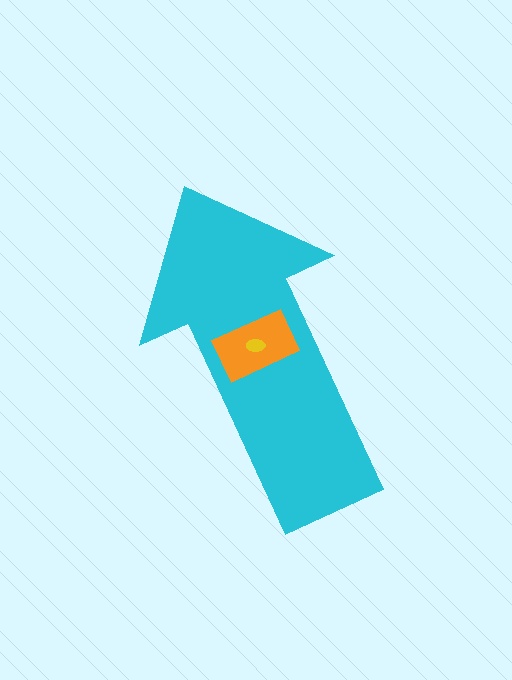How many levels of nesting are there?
3.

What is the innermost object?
The yellow ellipse.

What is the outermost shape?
The cyan arrow.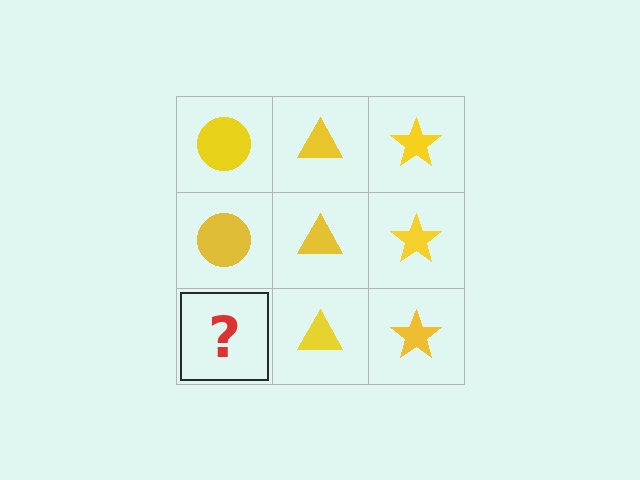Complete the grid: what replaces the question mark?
The question mark should be replaced with a yellow circle.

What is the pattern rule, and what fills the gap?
The rule is that each column has a consistent shape. The gap should be filled with a yellow circle.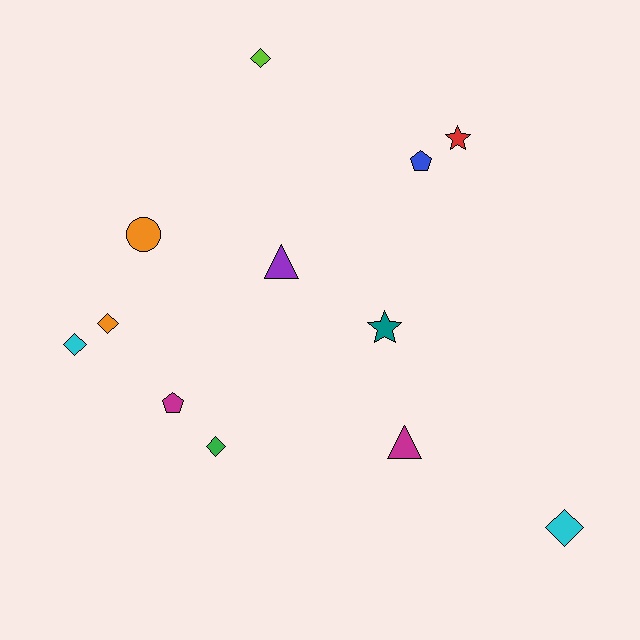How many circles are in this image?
There is 1 circle.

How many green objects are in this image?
There is 1 green object.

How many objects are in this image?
There are 12 objects.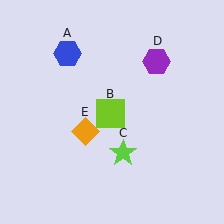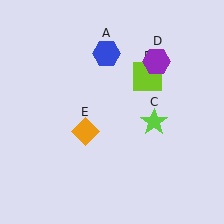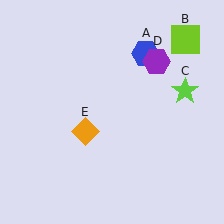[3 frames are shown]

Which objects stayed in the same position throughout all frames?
Purple hexagon (object D) and orange diamond (object E) remained stationary.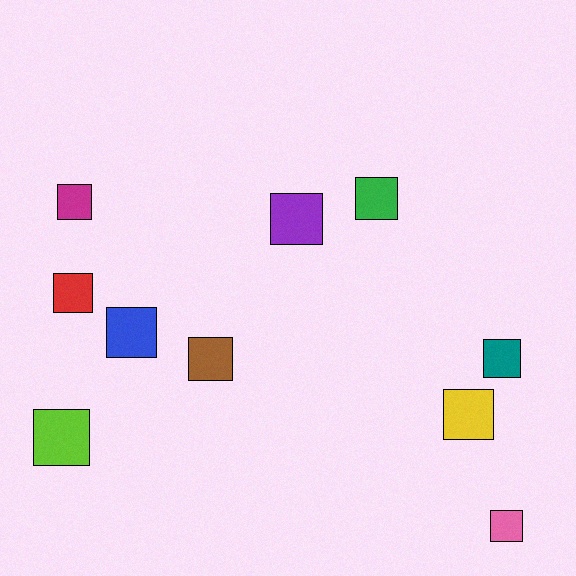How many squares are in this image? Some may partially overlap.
There are 10 squares.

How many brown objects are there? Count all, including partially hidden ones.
There is 1 brown object.